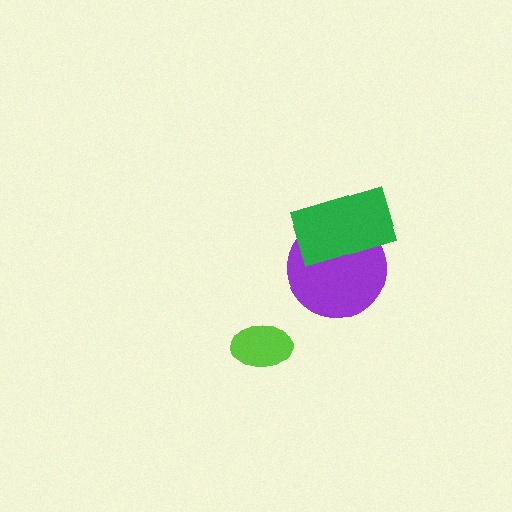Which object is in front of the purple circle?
The green rectangle is in front of the purple circle.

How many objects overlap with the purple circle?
1 object overlaps with the purple circle.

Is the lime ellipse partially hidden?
No, no other shape covers it.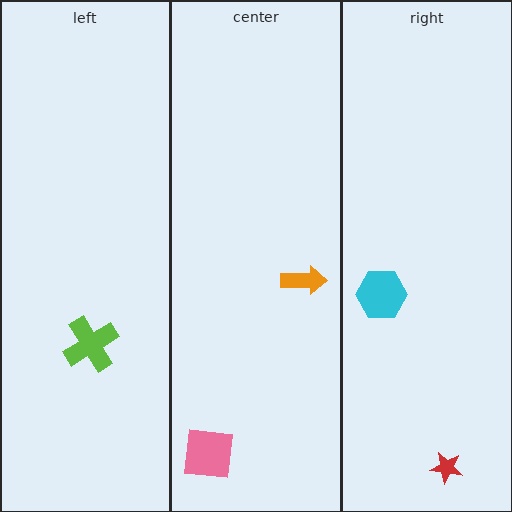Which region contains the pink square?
The center region.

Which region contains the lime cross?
The left region.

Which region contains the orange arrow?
The center region.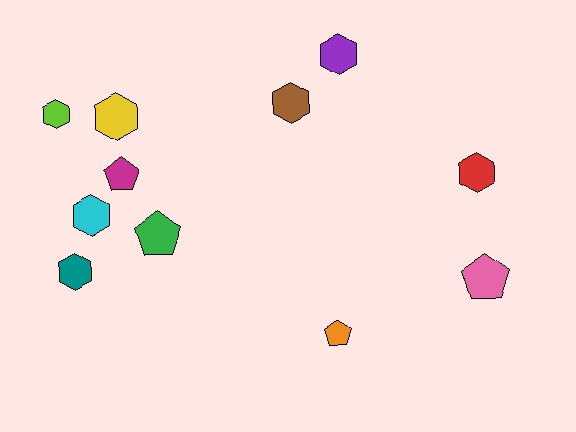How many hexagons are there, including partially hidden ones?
There are 7 hexagons.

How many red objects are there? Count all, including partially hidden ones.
There is 1 red object.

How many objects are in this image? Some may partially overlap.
There are 11 objects.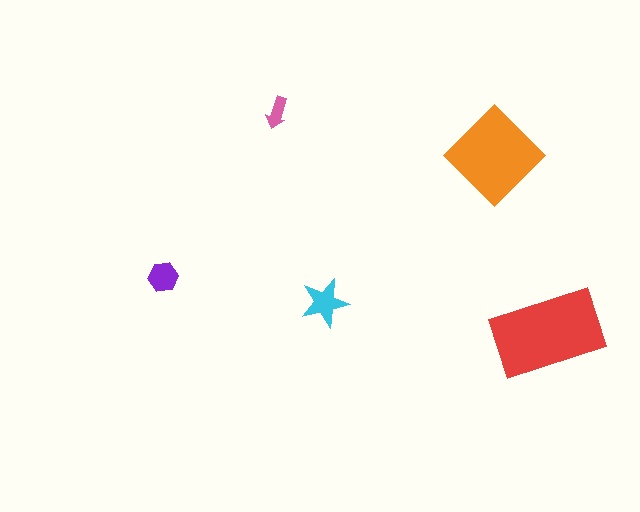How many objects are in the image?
There are 5 objects in the image.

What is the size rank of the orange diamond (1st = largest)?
2nd.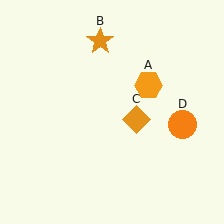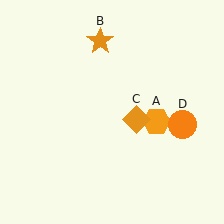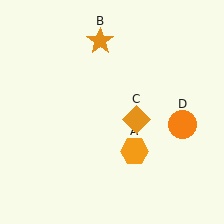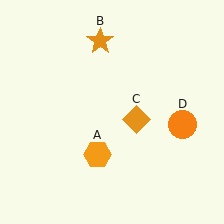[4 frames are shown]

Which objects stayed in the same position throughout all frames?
Orange star (object B) and orange diamond (object C) and orange circle (object D) remained stationary.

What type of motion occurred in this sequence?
The orange hexagon (object A) rotated clockwise around the center of the scene.